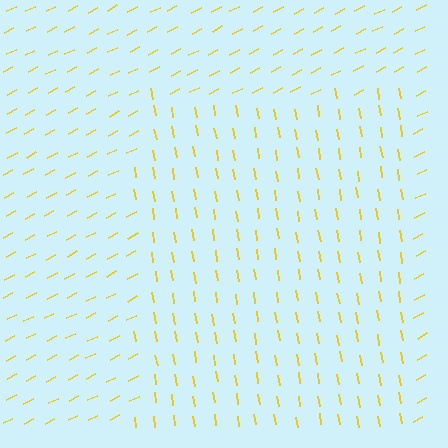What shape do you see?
I see a rectangle.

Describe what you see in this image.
The image is filled with small yellow line segments. A rectangle region in the image has lines oriented differently from the surrounding lines, creating a visible texture boundary.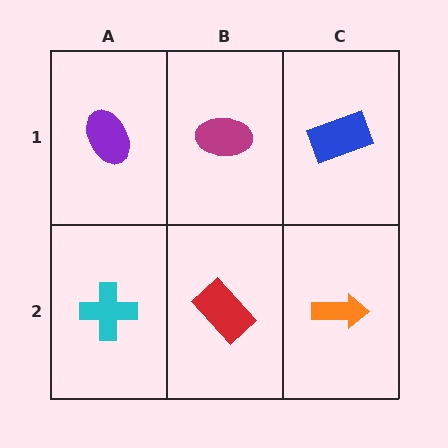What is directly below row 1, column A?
A cyan cross.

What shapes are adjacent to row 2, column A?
A purple ellipse (row 1, column A), a red rectangle (row 2, column B).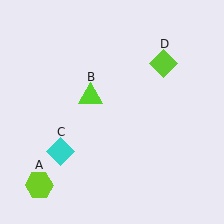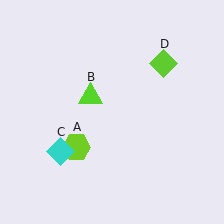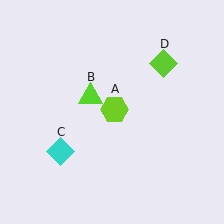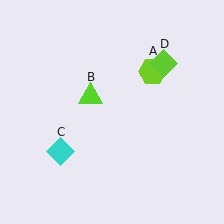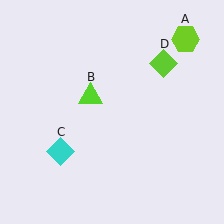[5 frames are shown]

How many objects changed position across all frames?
1 object changed position: lime hexagon (object A).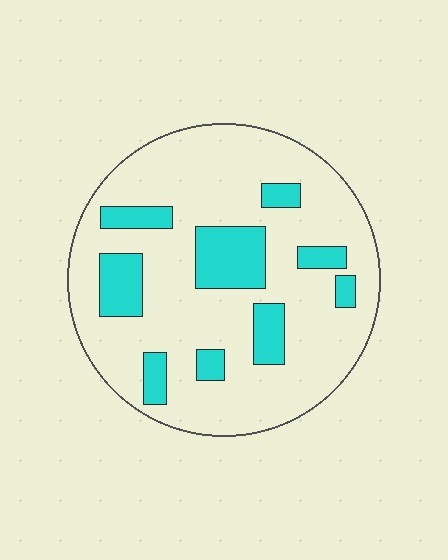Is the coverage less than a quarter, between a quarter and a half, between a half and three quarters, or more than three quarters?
Less than a quarter.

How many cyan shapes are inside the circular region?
9.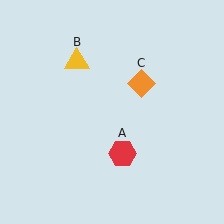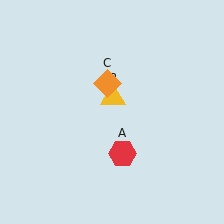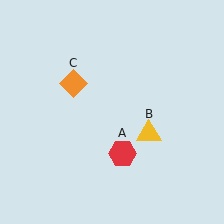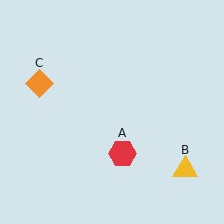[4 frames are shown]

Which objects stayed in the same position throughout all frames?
Red hexagon (object A) remained stationary.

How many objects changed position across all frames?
2 objects changed position: yellow triangle (object B), orange diamond (object C).